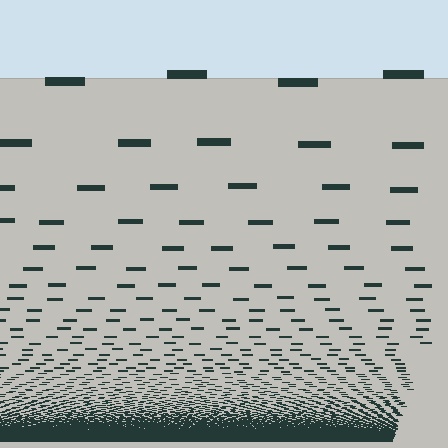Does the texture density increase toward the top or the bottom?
Density increases toward the bottom.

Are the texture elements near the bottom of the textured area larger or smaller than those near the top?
Smaller. The gradient is inverted — elements near the bottom are smaller and denser.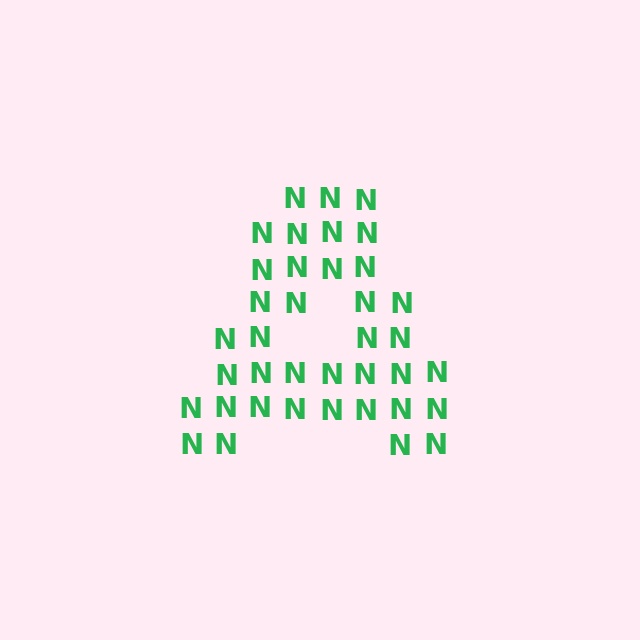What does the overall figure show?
The overall figure shows the letter A.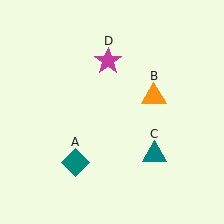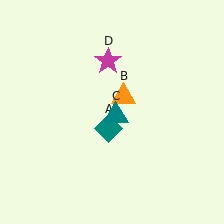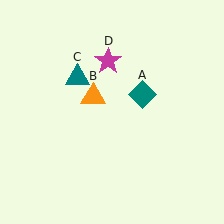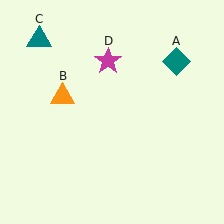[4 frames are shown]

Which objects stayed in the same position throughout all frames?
Magenta star (object D) remained stationary.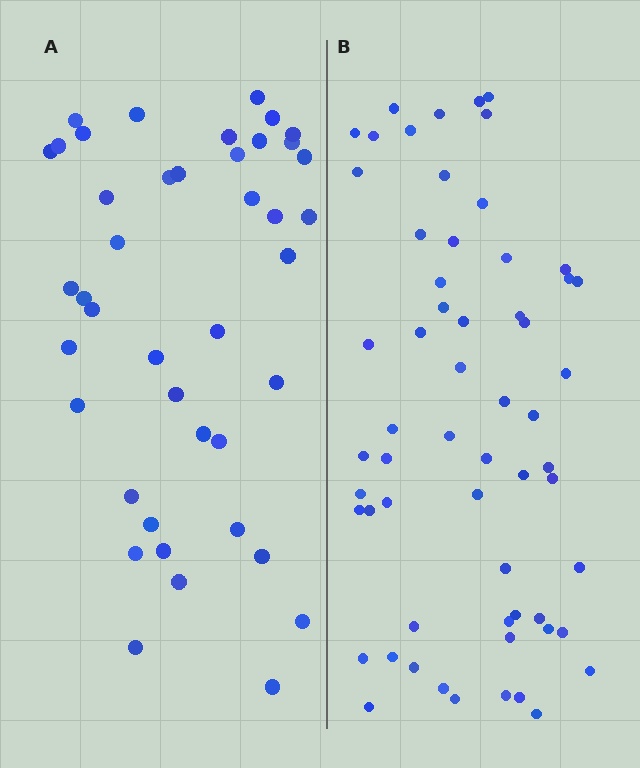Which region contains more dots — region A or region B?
Region B (the right region) has more dots.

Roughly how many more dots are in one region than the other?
Region B has approximately 20 more dots than region A.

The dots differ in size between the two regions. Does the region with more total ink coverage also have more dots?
No. Region A has more total ink coverage because its dots are larger, but region B actually contains more individual dots. Total area can be misleading — the number of items is what matters here.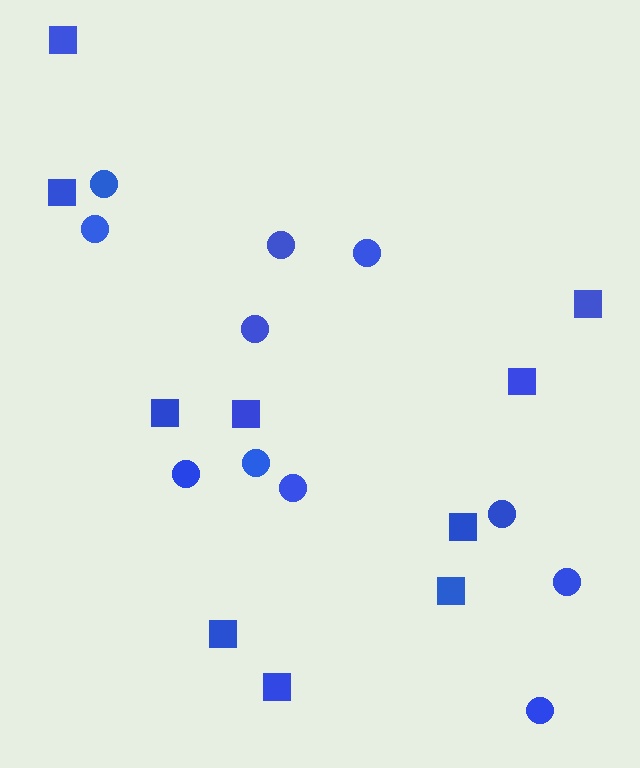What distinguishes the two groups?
There are 2 groups: one group of circles (11) and one group of squares (10).